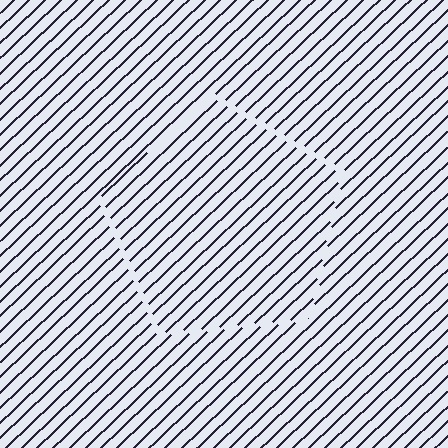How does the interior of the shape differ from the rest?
The interior of the shape contains the same grating, shifted by half a period — the contour is defined by the phase discontinuity where line-ends from the inner and outer gratings abut.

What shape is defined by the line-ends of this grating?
An illusory pentagon. The interior of the shape contains the same grating, shifted by half a period — the contour is defined by the phase discontinuity where line-ends from the inner and outer gratings abut.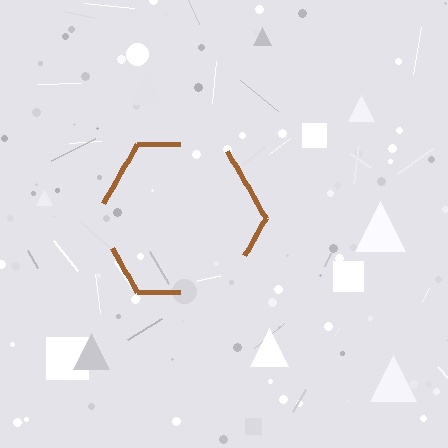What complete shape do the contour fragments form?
The contour fragments form a hexagon.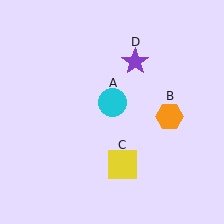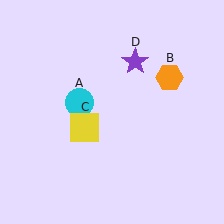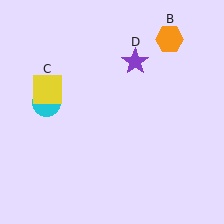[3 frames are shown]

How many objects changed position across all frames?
3 objects changed position: cyan circle (object A), orange hexagon (object B), yellow square (object C).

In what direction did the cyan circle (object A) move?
The cyan circle (object A) moved left.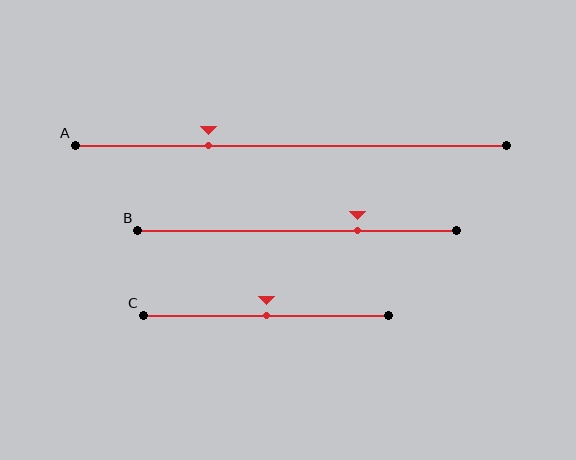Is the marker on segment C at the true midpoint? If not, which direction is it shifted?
Yes, the marker on segment C is at the true midpoint.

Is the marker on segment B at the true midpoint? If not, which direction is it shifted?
No, the marker on segment B is shifted to the right by about 19% of the segment length.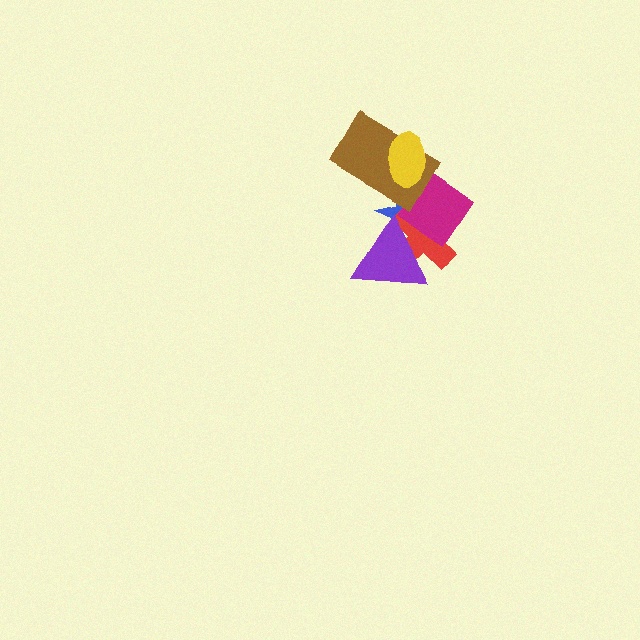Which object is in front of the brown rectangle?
The yellow ellipse is in front of the brown rectangle.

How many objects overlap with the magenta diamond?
2 objects overlap with the magenta diamond.